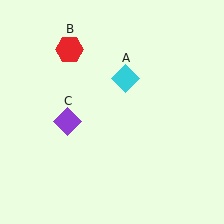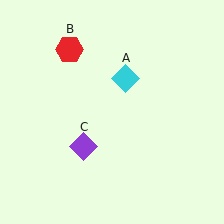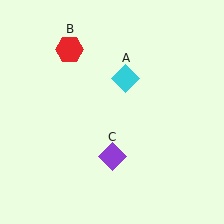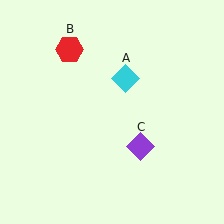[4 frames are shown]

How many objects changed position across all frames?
1 object changed position: purple diamond (object C).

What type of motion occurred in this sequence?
The purple diamond (object C) rotated counterclockwise around the center of the scene.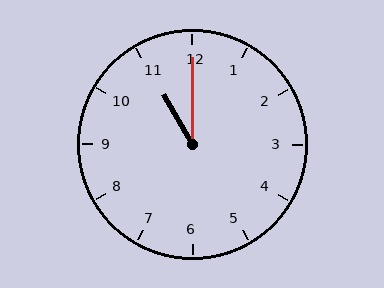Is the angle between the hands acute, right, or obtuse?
It is acute.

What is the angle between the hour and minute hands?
Approximately 30 degrees.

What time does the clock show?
11:00.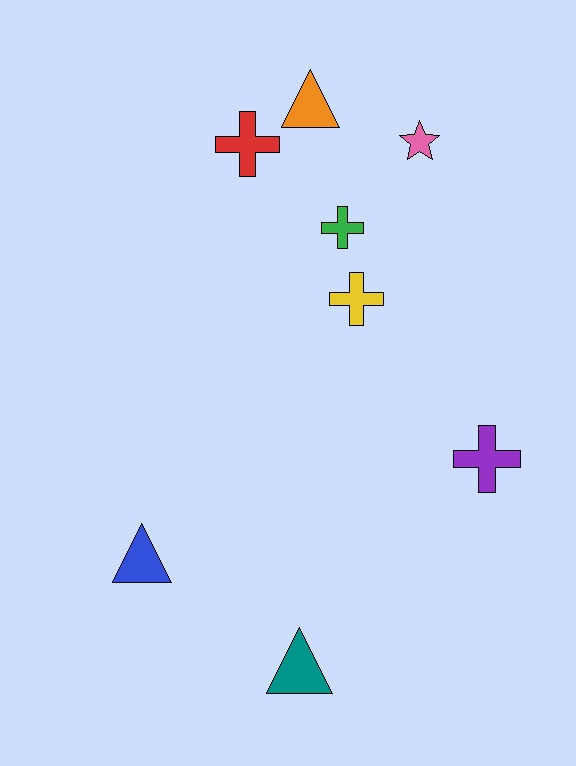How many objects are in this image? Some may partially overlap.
There are 8 objects.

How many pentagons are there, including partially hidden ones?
There are no pentagons.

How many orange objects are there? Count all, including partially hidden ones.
There is 1 orange object.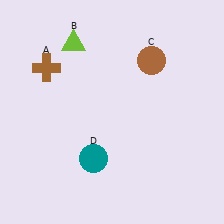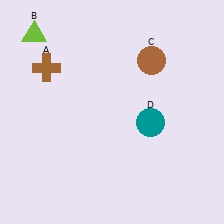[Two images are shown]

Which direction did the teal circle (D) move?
The teal circle (D) moved right.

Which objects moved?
The objects that moved are: the lime triangle (B), the teal circle (D).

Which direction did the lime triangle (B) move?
The lime triangle (B) moved left.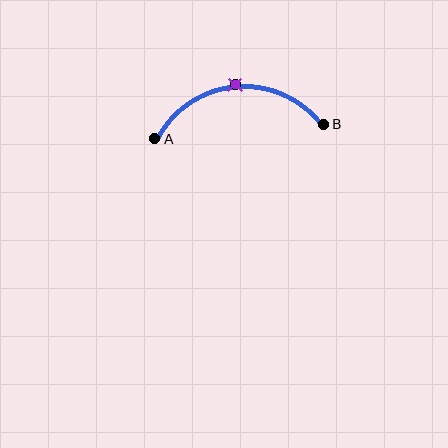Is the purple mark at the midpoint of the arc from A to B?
Yes. The purple mark lies on the arc at equal arc-length from both A and B — it is the arc midpoint.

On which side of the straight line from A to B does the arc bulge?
The arc bulges above the straight line connecting A and B.